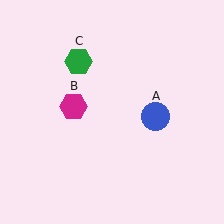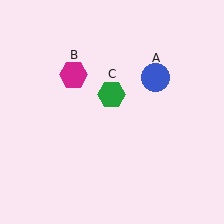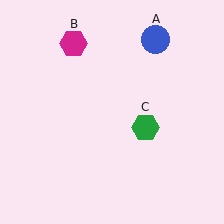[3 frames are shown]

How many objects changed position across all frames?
3 objects changed position: blue circle (object A), magenta hexagon (object B), green hexagon (object C).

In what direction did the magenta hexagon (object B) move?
The magenta hexagon (object B) moved up.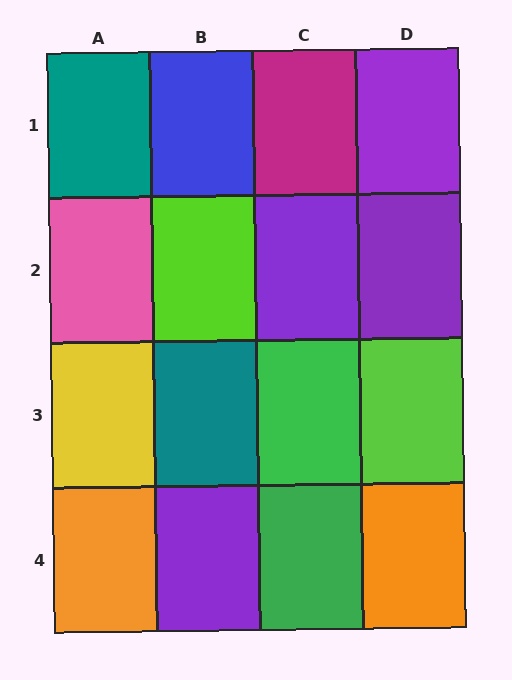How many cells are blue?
1 cell is blue.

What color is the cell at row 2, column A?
Pink.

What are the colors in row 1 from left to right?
Teal, blue, magenta, purple.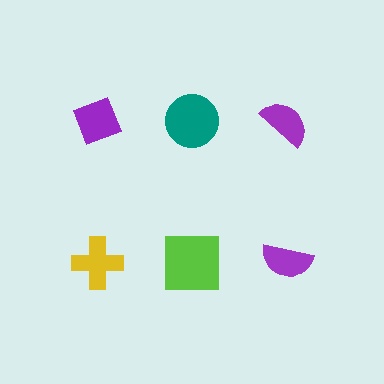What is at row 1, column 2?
A teal circle.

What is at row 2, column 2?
A lime square.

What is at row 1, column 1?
A purple diamond.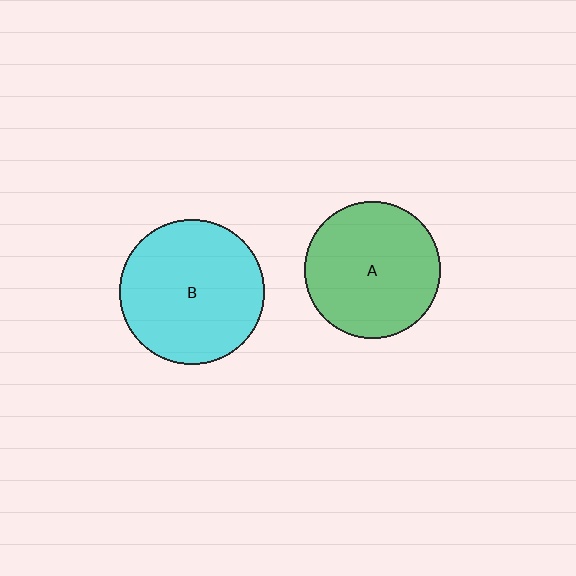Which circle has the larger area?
Circle B (cyan).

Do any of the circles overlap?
No, none of the circles overlap.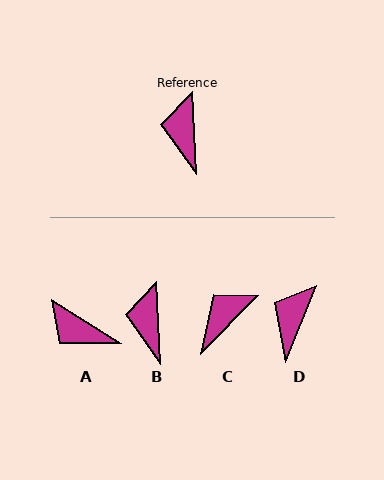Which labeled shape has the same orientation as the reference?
B.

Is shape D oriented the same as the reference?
No, it is off by about 24 degrees.